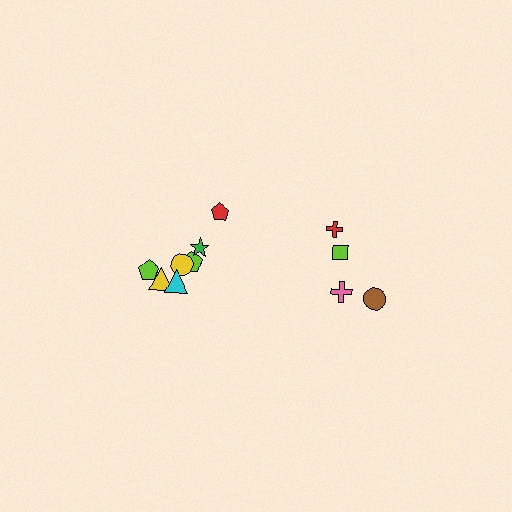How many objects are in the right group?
There are 4 objects.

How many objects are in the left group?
There are 7 objects.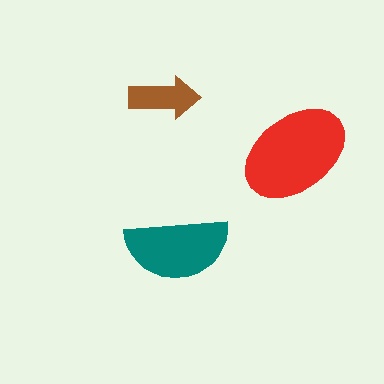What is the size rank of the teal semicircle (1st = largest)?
2nd.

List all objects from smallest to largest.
The brown arrow, the teal semicircle, the red ellipse.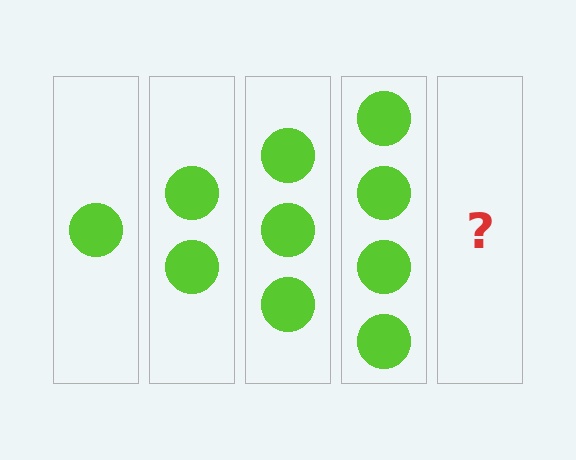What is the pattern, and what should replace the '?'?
The pattern is that each step adds one more circle. The '?' should be 5 circles.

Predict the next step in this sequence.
The next step is 5 circles.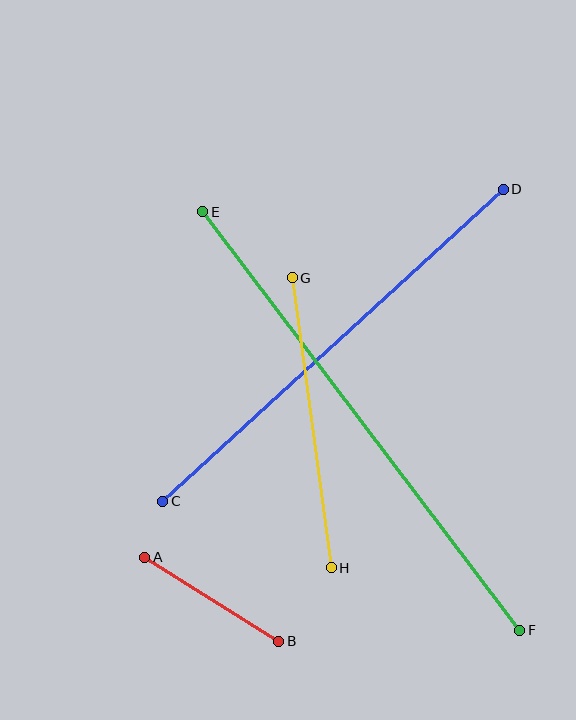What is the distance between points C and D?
The distance is approximately 462 pixels.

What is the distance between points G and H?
The distance is approximately 293 pixels.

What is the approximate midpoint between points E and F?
The midpoint is at approximately (361, 421) pixels.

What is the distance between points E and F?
The distance is approximately 525 pixels.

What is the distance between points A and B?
The distance is approximately 158 pixels.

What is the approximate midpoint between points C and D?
The midpoint is at approximately (333, 345) pixels.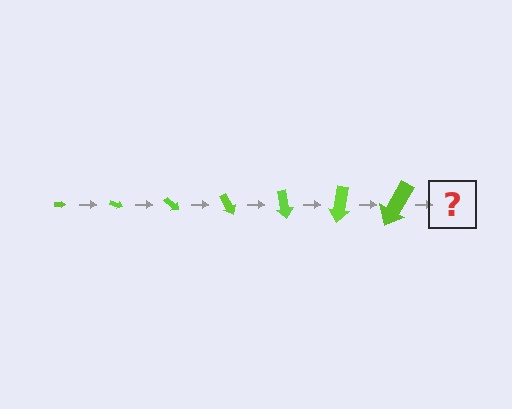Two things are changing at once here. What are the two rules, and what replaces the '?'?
The two rules are that the arrow grows larger each step and it rotates 20 degrees each step. The '?' should be an arrow, larger than the previous one and rotated 140 degrees from the start.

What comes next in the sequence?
The next element should be an arrow, larger than the previous one and rotated 140 degrees from the start.